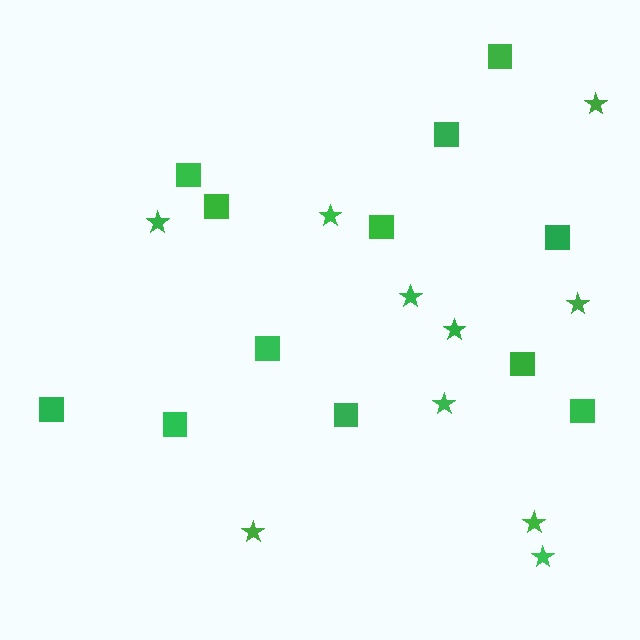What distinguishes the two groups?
There are 2 groups: one group of squares (12) and one group of stars (10).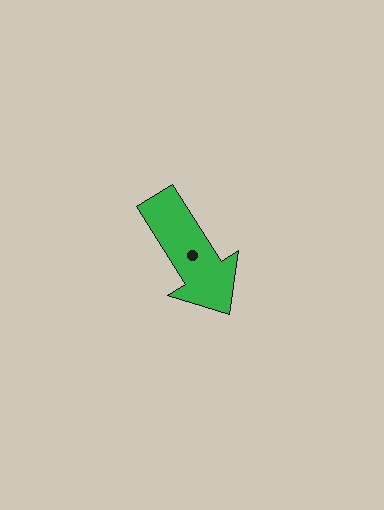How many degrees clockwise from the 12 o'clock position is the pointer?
Approximately 148 degrees.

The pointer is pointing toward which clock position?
Roughly 5 o'clock.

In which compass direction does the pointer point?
Southeast.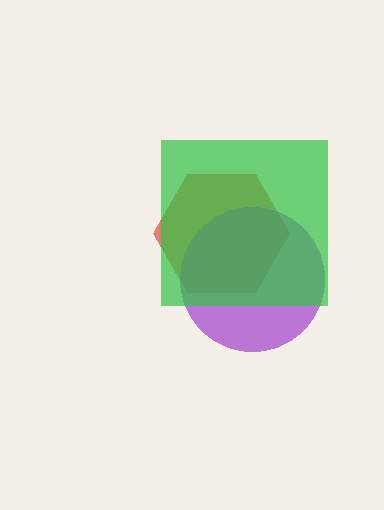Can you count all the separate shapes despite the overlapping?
Yes, there are 3 separate shapes.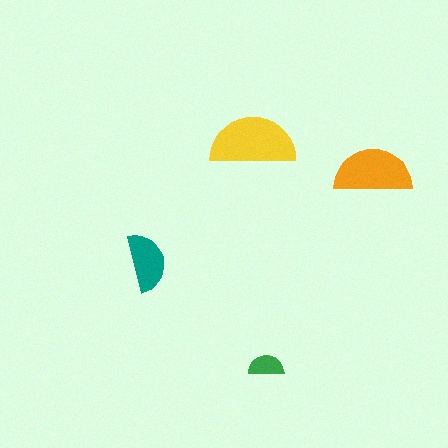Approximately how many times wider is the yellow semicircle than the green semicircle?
About 2.5 times wider.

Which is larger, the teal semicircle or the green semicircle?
The teal one.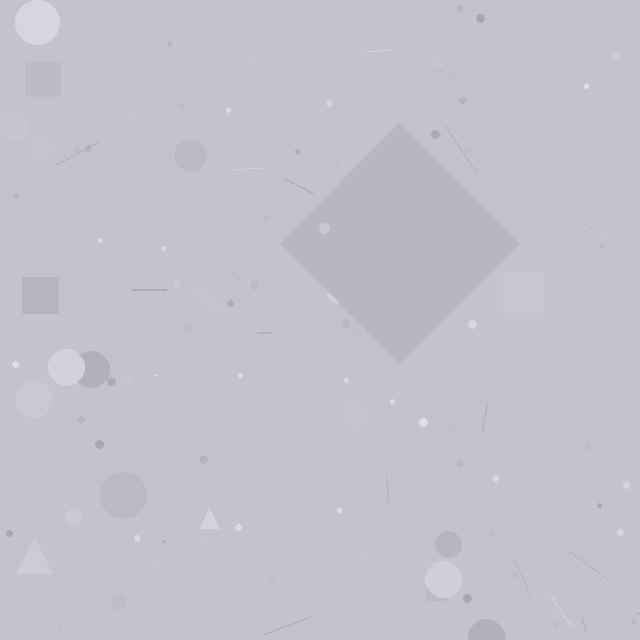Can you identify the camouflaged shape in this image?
The camouflaged shape is a diamond.